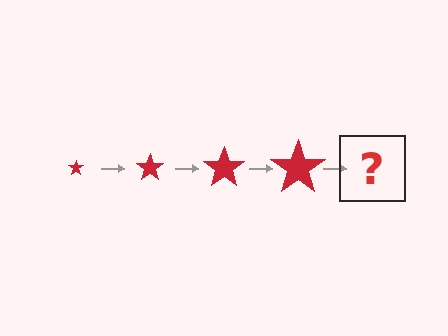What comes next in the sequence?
The next element should be a red star, larger than the previous one.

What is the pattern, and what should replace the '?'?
The pattern is that the star gets progressively larger each step. The '?' should be a red star, larger than the previous one.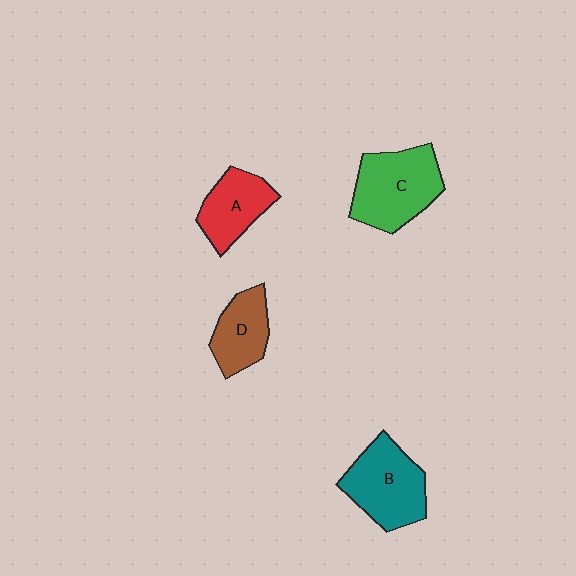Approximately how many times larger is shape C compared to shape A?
Approximately 1.5 times.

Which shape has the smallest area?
Shape D (brown).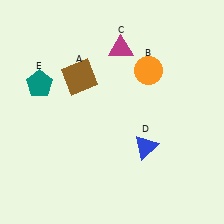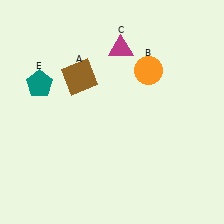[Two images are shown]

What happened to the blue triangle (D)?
The blue triangle (D) was removed in Image 2. It was in the bottom-right area of Image 1.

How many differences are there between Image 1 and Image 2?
There is 1 difference between the two images.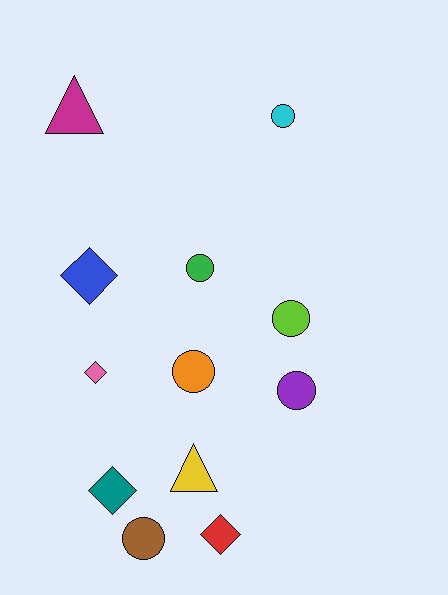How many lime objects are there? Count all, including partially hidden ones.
There is 1 lime object.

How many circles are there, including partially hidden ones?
There are 6 circles.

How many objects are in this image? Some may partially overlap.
There are 12 objects.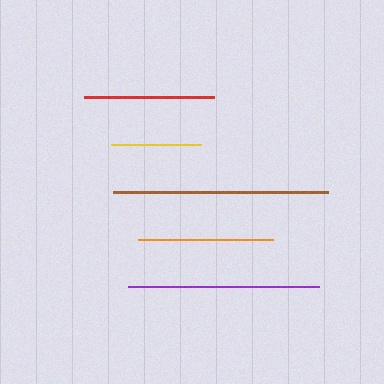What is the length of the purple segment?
The purple segment is approximately 190 pixels long.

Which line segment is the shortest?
The yellow line is the shortest at approximately 90 pixels.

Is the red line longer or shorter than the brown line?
The brown line is longer than the red line.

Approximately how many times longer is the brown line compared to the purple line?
The brown line is approximately 1.1 times the length of the purple line.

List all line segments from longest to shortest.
From longest to shortest: brown, purple, orange, red, yellow.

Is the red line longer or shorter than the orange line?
The orange line is longer than the red line.